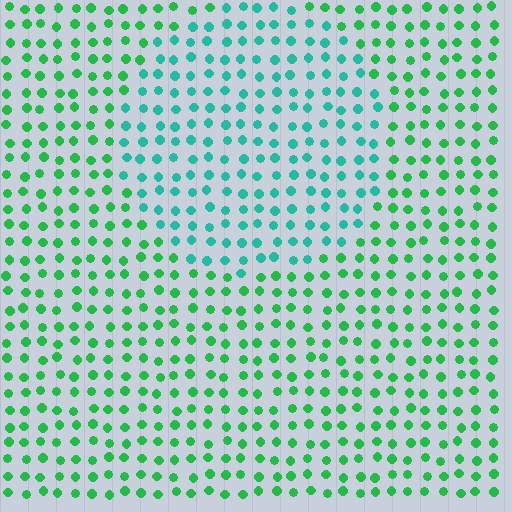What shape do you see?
I see a circle.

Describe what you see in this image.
The image is filled with small green elements in a uniform arrangement. A circle-shaped region is visible where the elements are tinted to a slightly different hue, forming a subtle color boundary.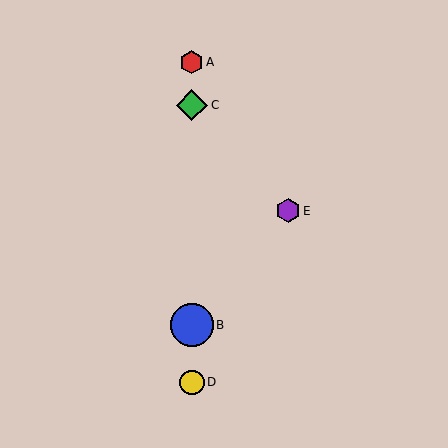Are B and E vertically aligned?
No, B is at x≈192 and E is at x≈288.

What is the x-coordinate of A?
Object A is at x≈192.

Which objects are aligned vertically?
Objects A, B, C, D are aligned vertically.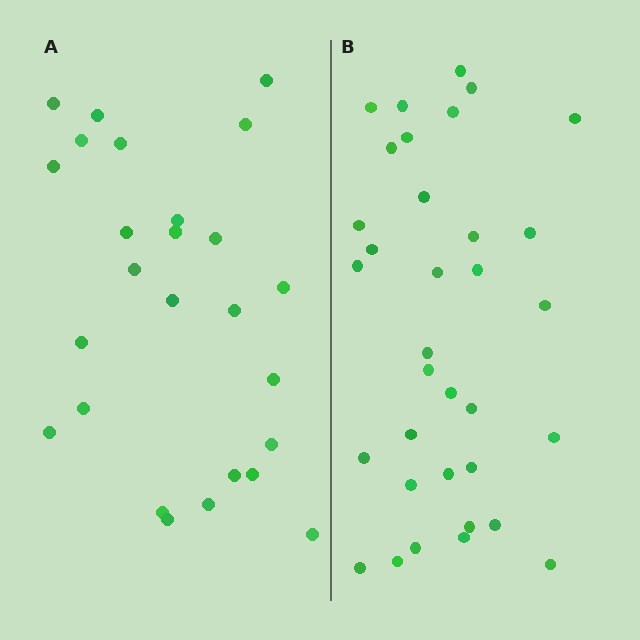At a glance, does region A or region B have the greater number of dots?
Region B (the right region) has more dots.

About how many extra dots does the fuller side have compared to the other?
Region B has roughly 8 or so more dots than region A.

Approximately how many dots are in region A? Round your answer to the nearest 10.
About 30 dots. (The exact count is 26, which rounds to 30.)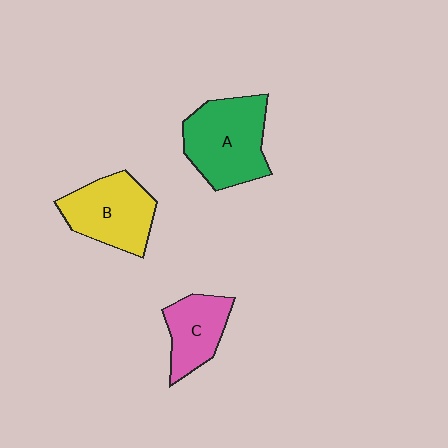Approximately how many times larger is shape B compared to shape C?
Approximately 1.4 times.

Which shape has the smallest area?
Shape C (pink).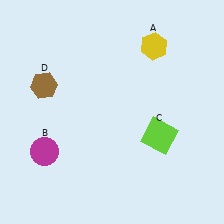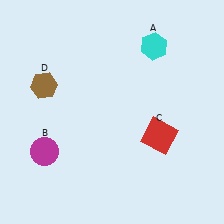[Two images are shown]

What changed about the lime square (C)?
In Image 1, C is lime. In Image 2, it changed to red.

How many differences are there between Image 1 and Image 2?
There are 2 differences between the two images.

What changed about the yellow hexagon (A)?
In Image 1, A is yellow. In Image 2, it changed to cyan.